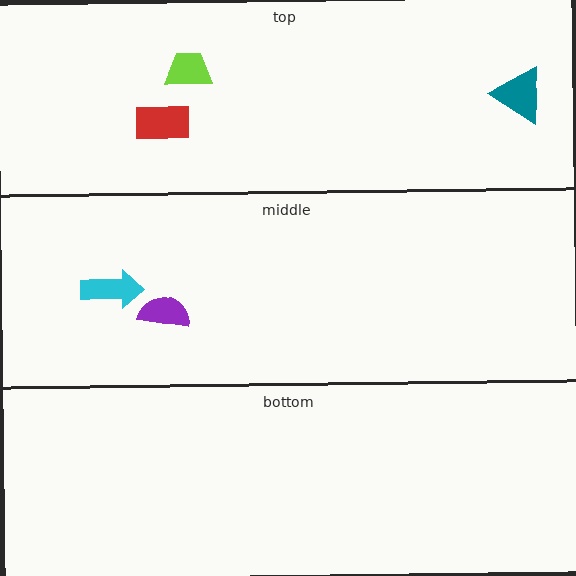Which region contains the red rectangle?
The top region.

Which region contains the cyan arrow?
The middle region.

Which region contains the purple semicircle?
The middle region.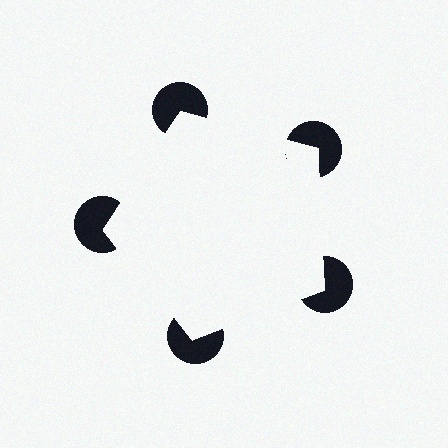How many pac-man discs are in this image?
There are 5 — one at each vertex of the illusory pentagon.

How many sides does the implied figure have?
5 sides.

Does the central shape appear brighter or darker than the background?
It typically appears slightly brighter than the background, even though no actual brightness change is drawn.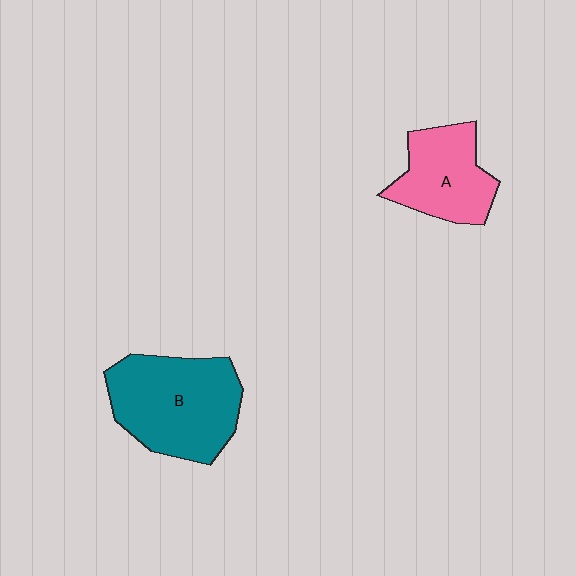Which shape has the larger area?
Shape B (teal).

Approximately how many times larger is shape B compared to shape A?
Approximately 1.5 times.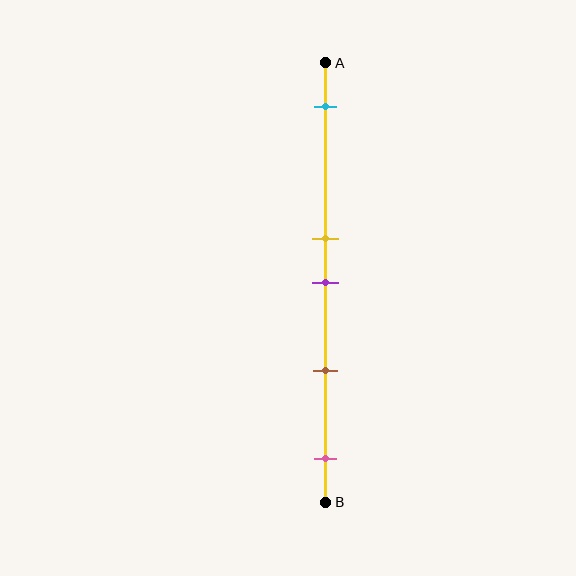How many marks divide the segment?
There are 5 marks dividing the segment.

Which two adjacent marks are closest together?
The yellow and purple marks are the closest adjacent pair.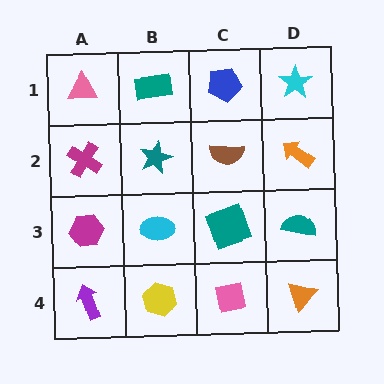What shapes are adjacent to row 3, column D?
An orange arrow (row 2, column D), an orange triangle (row 4, column D), a teal square (row 3, column C).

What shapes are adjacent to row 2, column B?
A teal rectangle (row 1, column B), a cyan ellipse (row 3, column B), a magenta cross (row 2, column A), a brown semicircle (row 2, column C).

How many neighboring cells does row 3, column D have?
3.